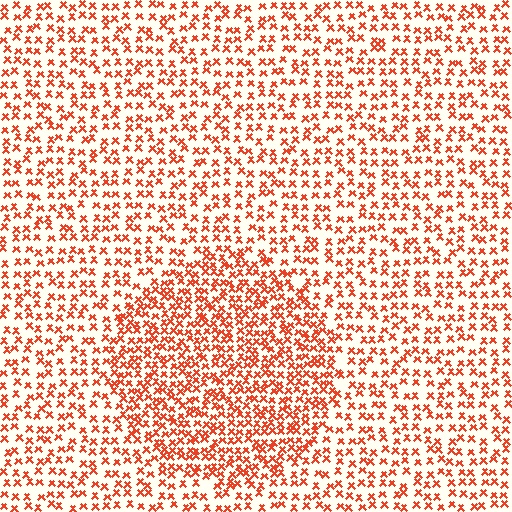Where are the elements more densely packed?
The elements are more densely packed inside the circle boundary.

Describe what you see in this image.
The image contains small red elements arranged at two different densities. A circle-shaped region is visible where the elements are more densely packed than the surrounding area.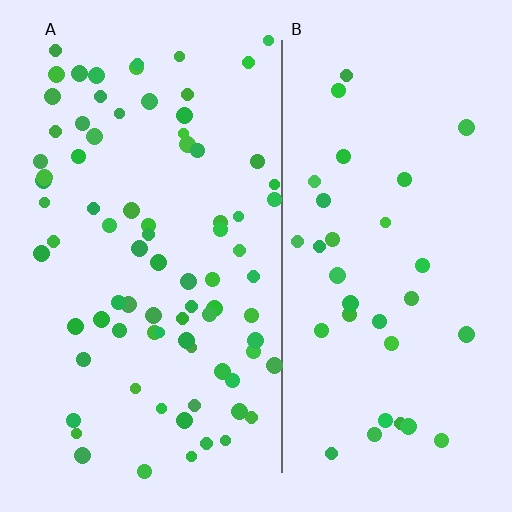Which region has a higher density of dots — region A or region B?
A (the left).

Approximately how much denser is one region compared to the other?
Approximately 2.4× — region A over region B.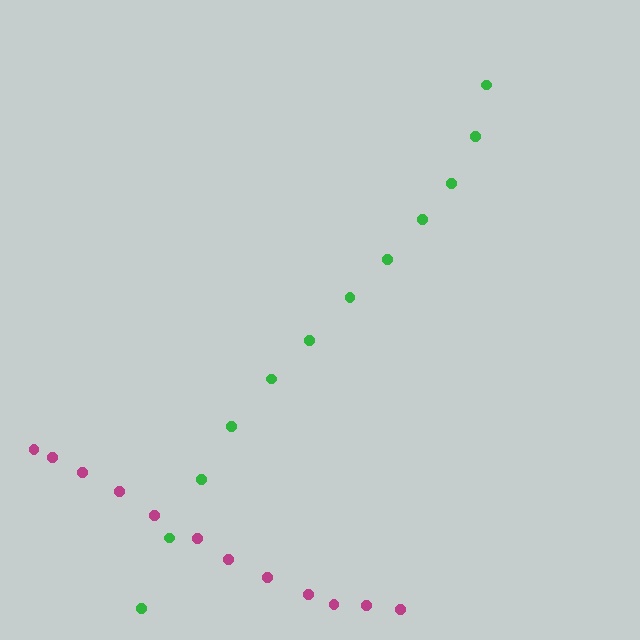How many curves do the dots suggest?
There are 2 distinct paths.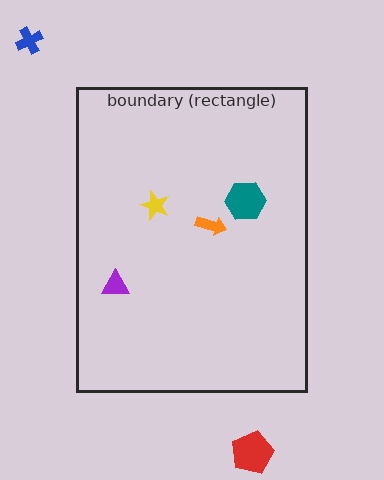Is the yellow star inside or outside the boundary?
Inside.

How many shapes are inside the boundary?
4 inside, 2 outside.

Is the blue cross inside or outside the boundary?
Outside.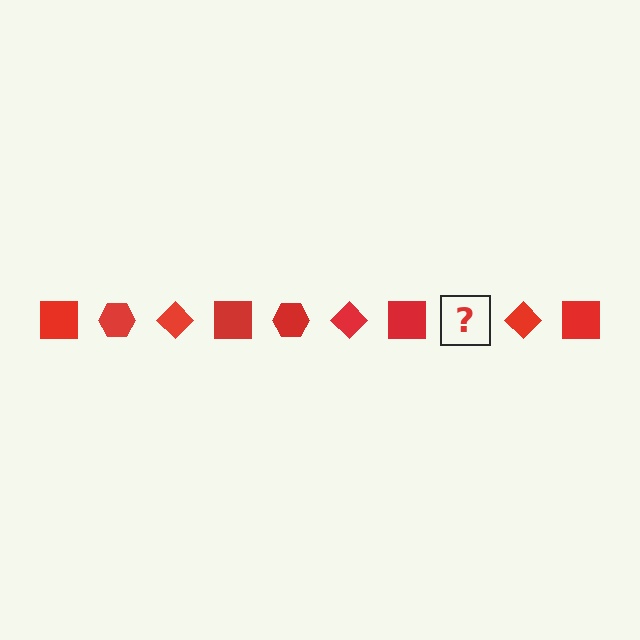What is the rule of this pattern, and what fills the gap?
The rule is that the pattern cycles through square, hexagon, diamond shapes in red. The gap should be filled with a red hexagon.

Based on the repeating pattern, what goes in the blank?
The blank should be a red hexagon.